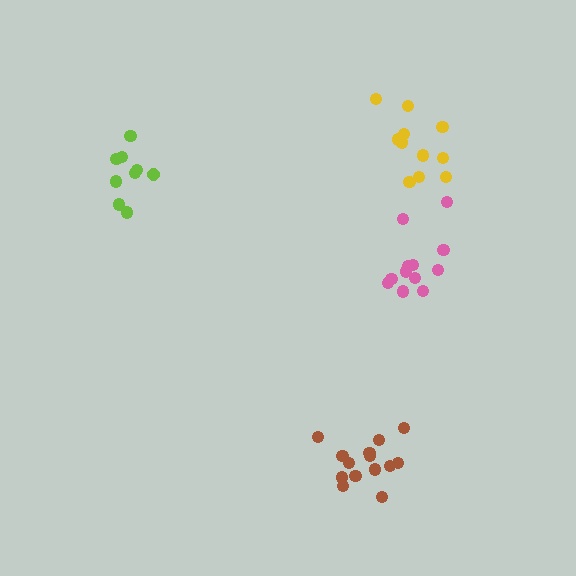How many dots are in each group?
Group 1: 12 dots, Group 2: 9 dots, Group 3: 11 dots, Group 4: 14 dots (46 total).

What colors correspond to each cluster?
The clusters are colored: pink, lime, yellow, brown.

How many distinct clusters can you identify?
There are 4 distinct clusters.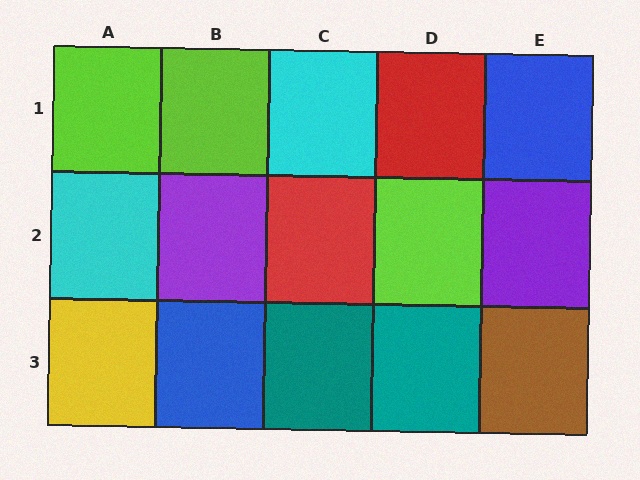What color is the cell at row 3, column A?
Yellow.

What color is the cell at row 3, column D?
Teal.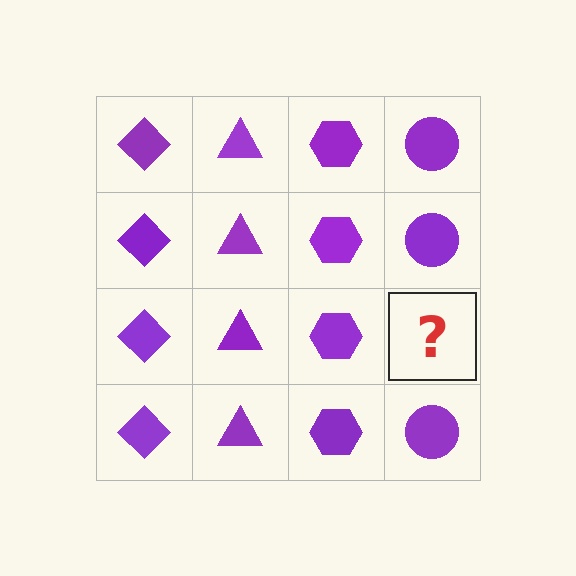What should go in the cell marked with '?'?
The missing cell should contain a purple circle.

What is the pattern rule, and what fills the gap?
The rule is that each column has a consistent shape. The gap should be filled with a purple circle.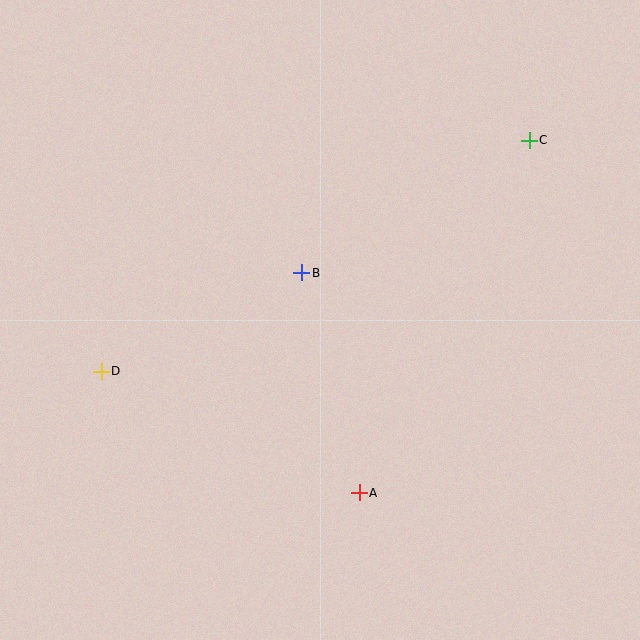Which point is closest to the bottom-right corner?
Point A is closest to the bottom-right corner.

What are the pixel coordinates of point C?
Point C is at (529, 140).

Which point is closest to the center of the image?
Point B at (302, 273) is closest to the center.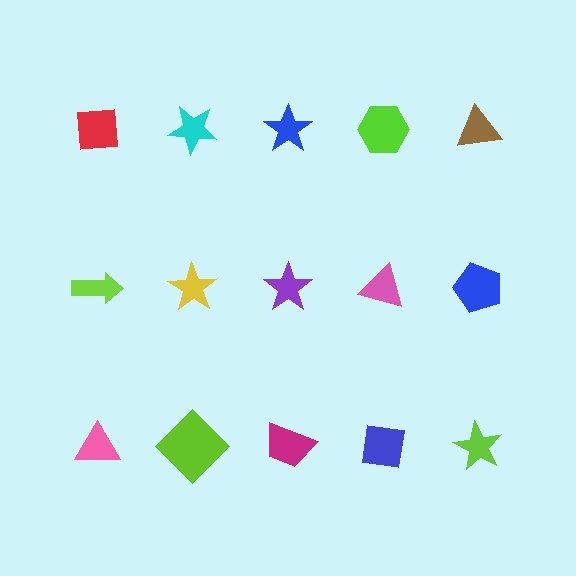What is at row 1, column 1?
A red square.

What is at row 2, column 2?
A yellow star.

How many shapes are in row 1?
5 shapes.